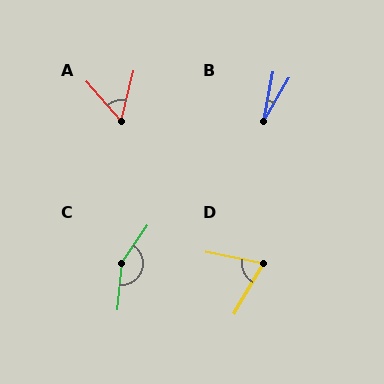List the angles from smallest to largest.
B (19°), A (55°), D (71°), C (151°).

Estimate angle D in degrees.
Approximately 71 degrees.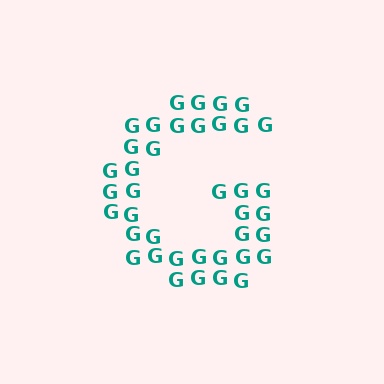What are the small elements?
The small elements are letter G's.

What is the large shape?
The large shape is the letter G.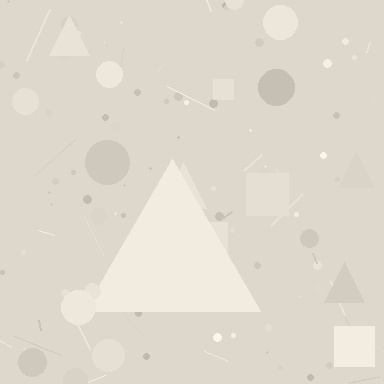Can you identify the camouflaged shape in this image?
The camouflaged shape is a triangle.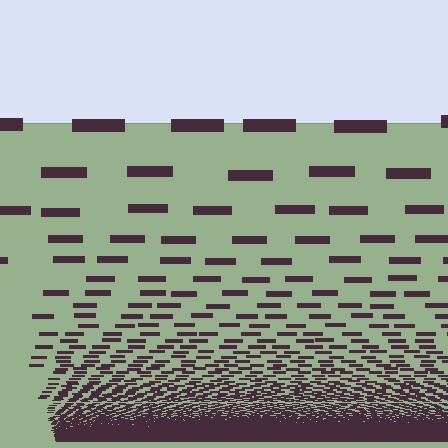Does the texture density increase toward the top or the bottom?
Density increases toward the bottom.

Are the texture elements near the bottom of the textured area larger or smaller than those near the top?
Smaller. The gradient is inverted — elements near the bottom are smaller and denser.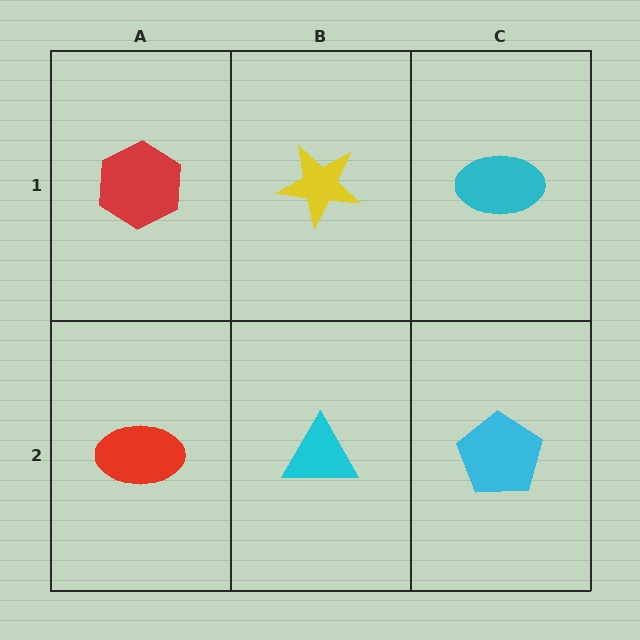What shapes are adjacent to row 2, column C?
A cyan ellipse (row 1, column C), a cyan triangle (row 2, column B).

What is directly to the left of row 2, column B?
A red ellipse.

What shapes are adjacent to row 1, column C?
A cyan pentagon (row 2, column C), a yellow star (row 1, column B).